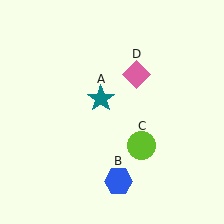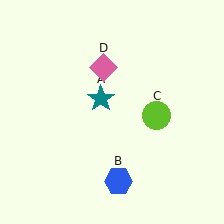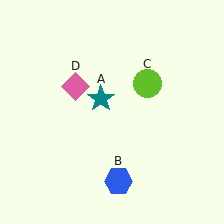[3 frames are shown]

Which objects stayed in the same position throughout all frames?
Teal star (object A) and blue hexagon (object B) remained stationary.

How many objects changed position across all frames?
2 objects changed position: lime circle (object C), pink diamond (object D).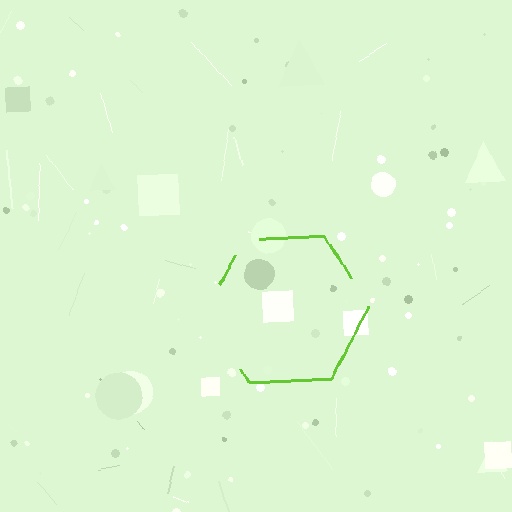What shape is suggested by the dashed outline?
The dashed outline suggests a hexagon.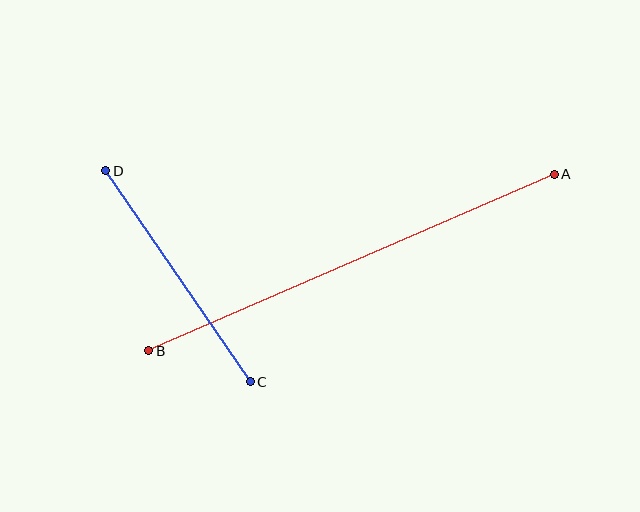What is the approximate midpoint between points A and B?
The midpoint is at approximately (352, 262) pixels.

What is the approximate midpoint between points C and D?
The midpoint is at approximately (178, 277) pixels.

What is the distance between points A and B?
The distance is approximately 442 pixels.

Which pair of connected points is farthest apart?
Points A and B are farthest apart.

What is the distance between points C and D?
The distance is approximately 256 pixels.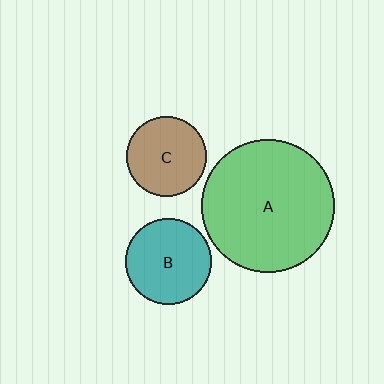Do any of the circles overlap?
No, none of the circles overlap.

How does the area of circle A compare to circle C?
Approximately 2.8 times.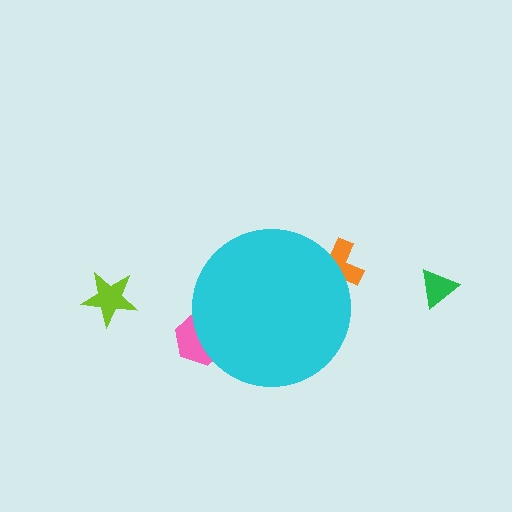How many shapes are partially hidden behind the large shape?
2 shapes are partially hidden.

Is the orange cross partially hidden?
Yes, the orange cross is partially hidden behind the cyan circle.